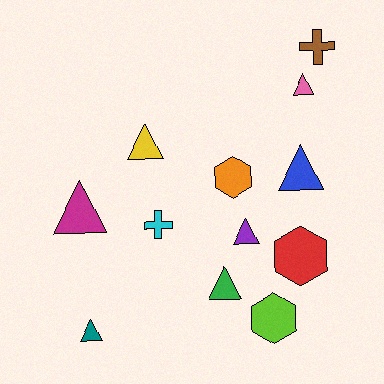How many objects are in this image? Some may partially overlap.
There are 12 objects.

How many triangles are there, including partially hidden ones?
There are 7 triangles.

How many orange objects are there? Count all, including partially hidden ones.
There is 1 orange object.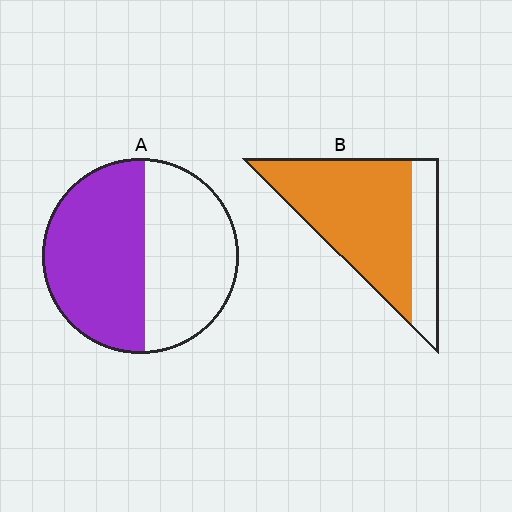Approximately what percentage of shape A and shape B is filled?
A is approximately 55% and B is approximately 75%.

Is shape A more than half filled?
Roughly half.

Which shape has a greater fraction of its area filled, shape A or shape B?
Shape B.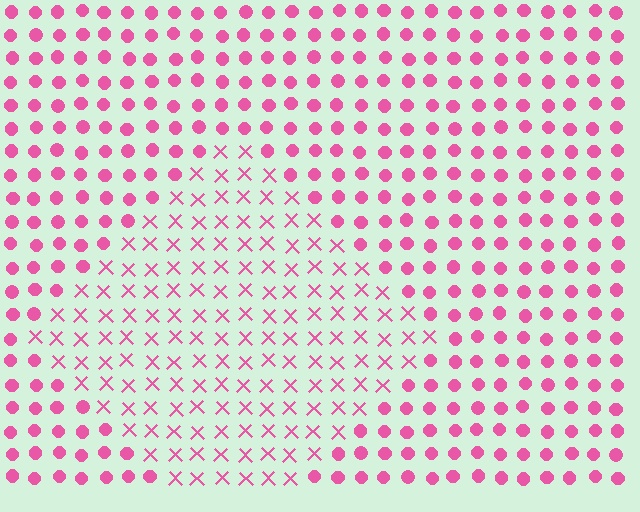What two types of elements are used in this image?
The image uses X marks inside the diamond region and circles outside it.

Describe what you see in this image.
The image is filled with small pink elements arranged in a uniform grid. A diamond-shaped region contains X marks, while the surrounding area contains circles. The boundary is defined purely by the change in element shape.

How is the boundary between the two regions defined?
The boundary is defined by a change in element shape: X marks inside vs. circles outside. All elements share the same color and spacing.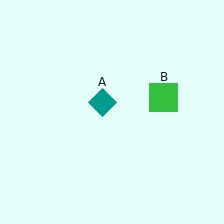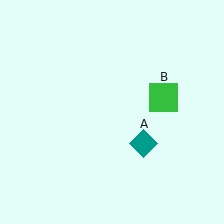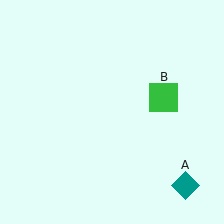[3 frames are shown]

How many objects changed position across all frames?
1 object changed position: teal diamond (object A).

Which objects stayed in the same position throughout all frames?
Green square (object B) remained stationary.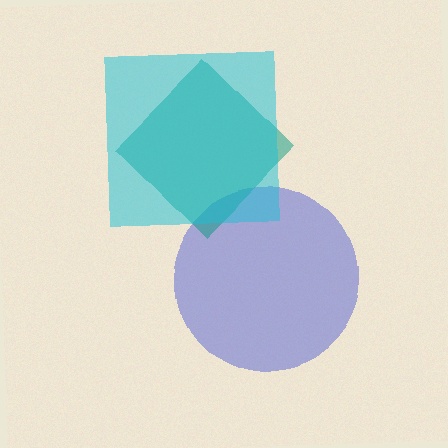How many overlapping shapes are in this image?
There are 3 overlapping shapes in the image.